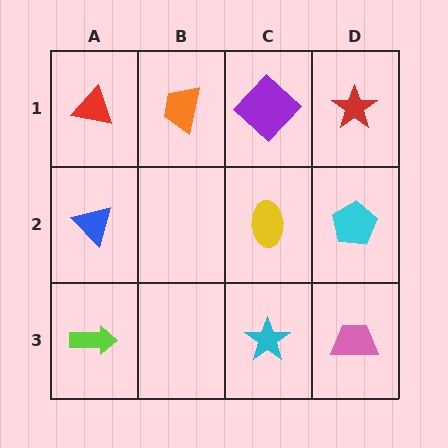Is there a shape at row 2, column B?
No, that cell is empty.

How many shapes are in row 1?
4 shapes.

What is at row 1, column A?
A red triangle.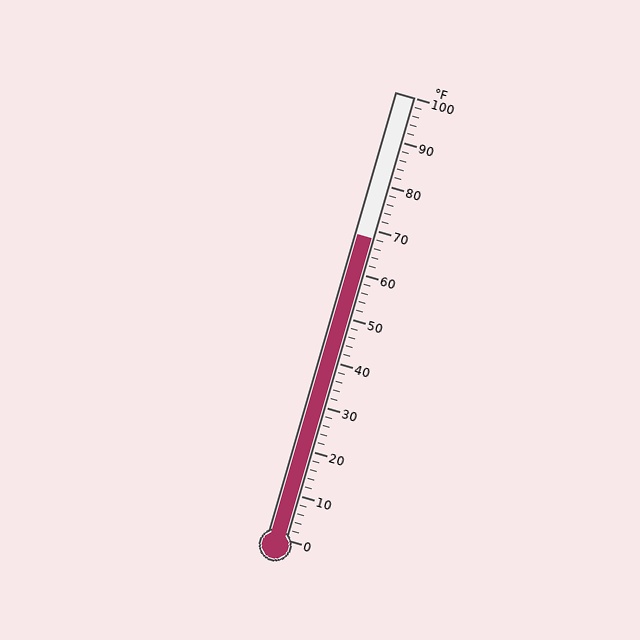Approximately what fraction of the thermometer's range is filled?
The thermometer is filled to approximately 70% of its range.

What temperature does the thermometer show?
The thermometer shows approximately 68°F.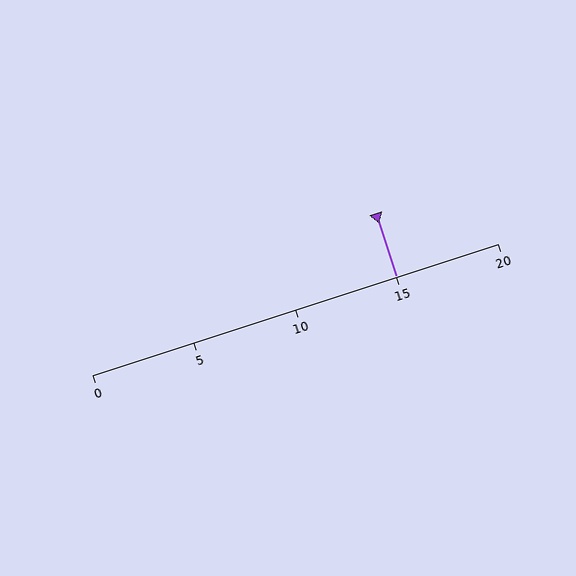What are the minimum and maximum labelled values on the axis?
The axis runs from 0 to 20.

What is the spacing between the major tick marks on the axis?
The major ticks are spaced 5 apart.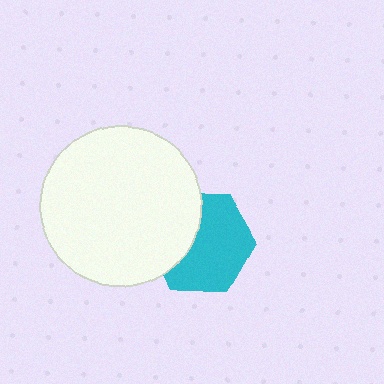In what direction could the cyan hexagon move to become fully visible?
The cyan hexagon could move right. That would shift it out from behind the white circle entirely.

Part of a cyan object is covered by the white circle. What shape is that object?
It is a hexagon.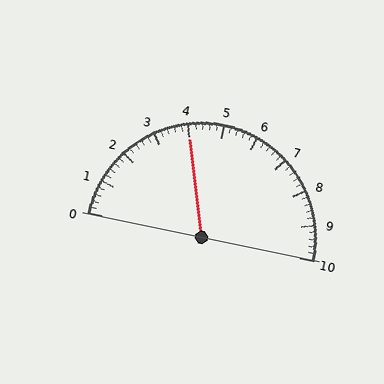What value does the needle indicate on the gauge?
The needle indicates approximately 4.0.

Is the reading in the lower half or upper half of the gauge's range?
The reading is in the lower half of the range (0 to 10).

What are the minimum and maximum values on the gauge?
The gauge ranges from 0 to 10.